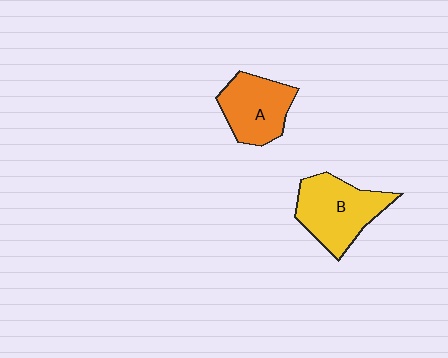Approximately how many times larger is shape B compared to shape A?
Approximately 1.2 times.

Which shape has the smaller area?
Shape A (orange).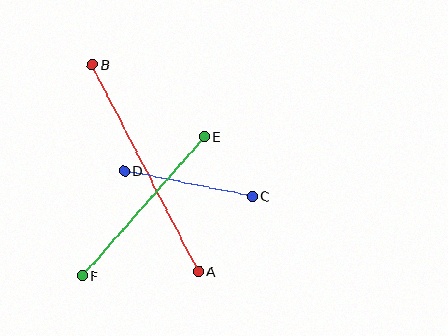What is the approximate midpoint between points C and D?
The midpoint is at approximately (188, 183) pixels.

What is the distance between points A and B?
The distance is approximately 233 pixels.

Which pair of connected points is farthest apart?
Points A and B are farthest apart.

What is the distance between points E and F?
The distance is approximately 185 pixels.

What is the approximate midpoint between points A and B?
The midpoint is at approximately (145, 168) pixels.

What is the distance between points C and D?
The distance is approximately 130 pixels.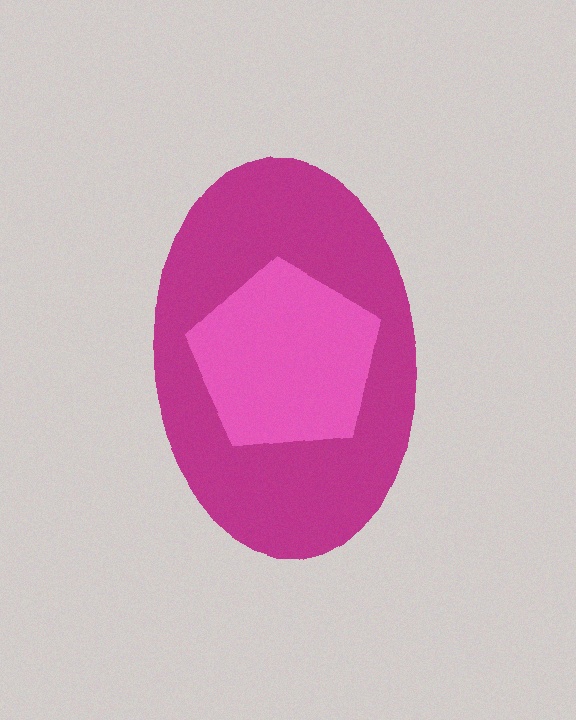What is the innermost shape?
The pink pentagon.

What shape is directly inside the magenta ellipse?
The pink pentagon.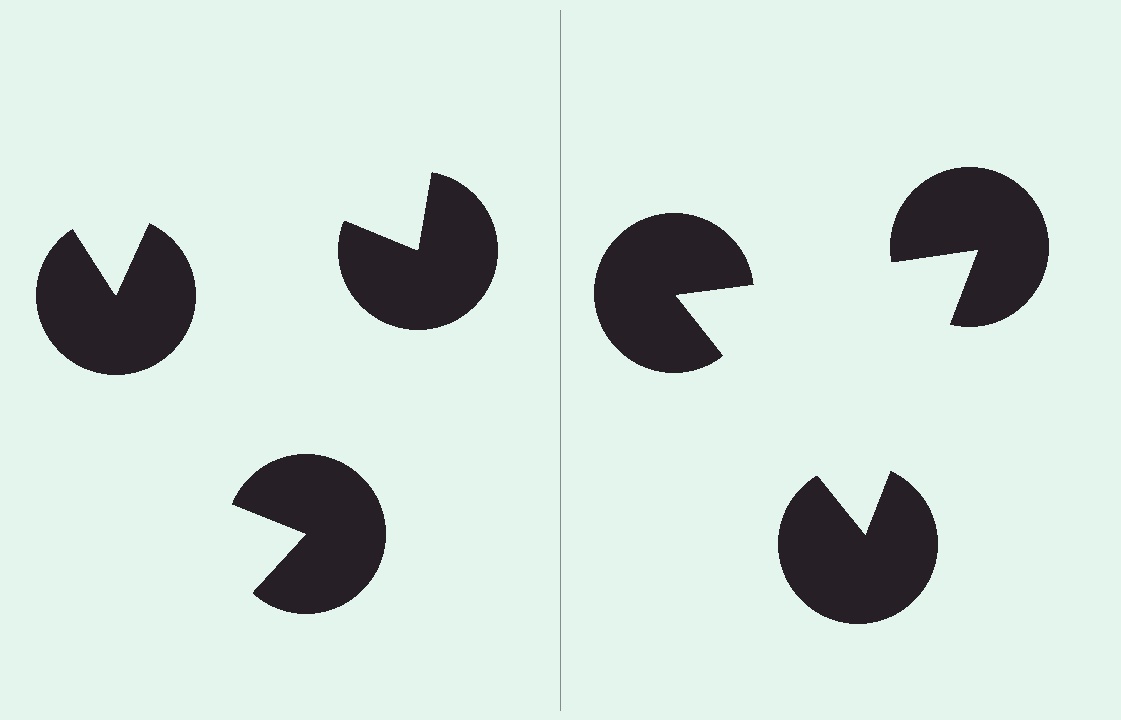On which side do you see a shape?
An illusory triangle appears on the right side. On the left side the wedge cuts are rotated, so no coherent shape forms.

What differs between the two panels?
The pac-man discs are positioned identically on both sides; only the wedge orientations differ. On the right they align to a triangle; on the left they are misaligned.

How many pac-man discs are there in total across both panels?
6 — 3 on each side.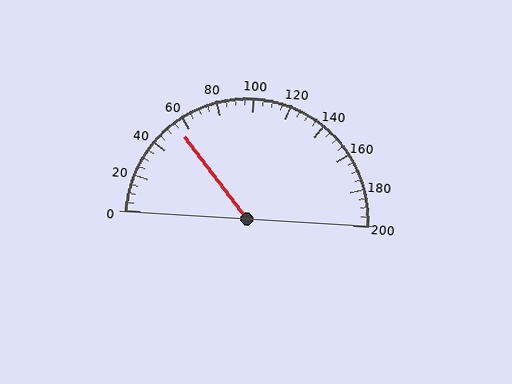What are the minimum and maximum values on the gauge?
The gauge ranges from 0 to 200.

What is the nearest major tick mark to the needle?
The nearest major tick mark is 60.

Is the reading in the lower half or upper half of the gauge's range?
The reading is in the lower half of the range (0 to 200).